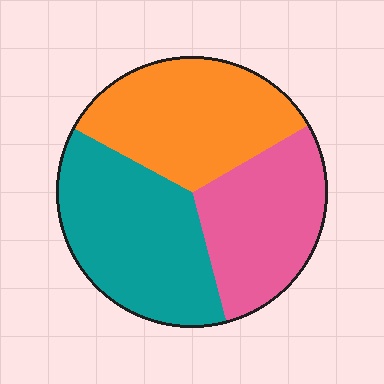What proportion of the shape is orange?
Orange covers about 35% of the shape.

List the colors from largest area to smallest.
From largest to smallest: teal, orange, pink.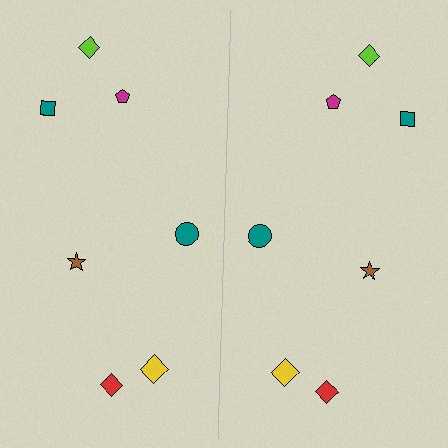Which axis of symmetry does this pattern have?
The pattern has a vertical axis of symmetry running through the center of the image.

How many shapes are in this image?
There are 14 shapes in this image.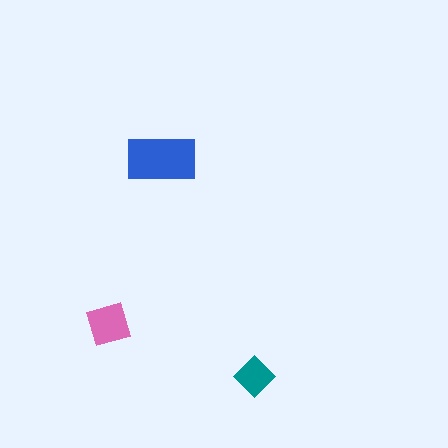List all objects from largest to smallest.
The blue rectangle, the pink square, the teal diamond.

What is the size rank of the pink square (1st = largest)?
2nd.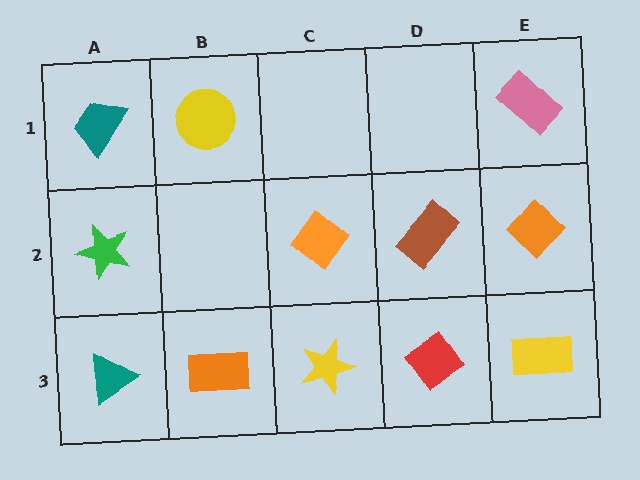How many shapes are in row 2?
4 shapes.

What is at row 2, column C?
An orange diamond.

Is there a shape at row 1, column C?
No, that cell is empty.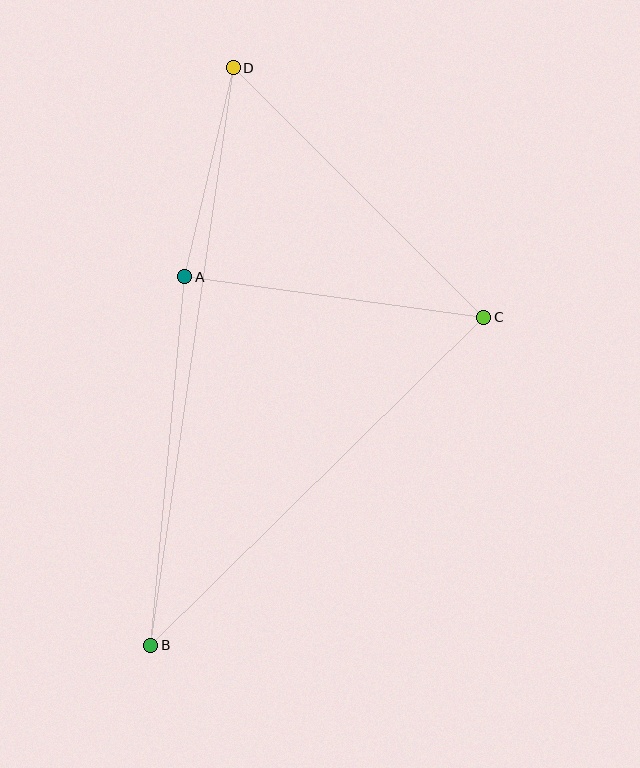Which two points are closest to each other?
Points A and D are closest to each other.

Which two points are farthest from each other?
Points B and D are farthest from each other.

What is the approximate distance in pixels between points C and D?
The distance between C and D is approximately 354 pixels.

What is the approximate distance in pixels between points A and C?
The distance between A and C is approximately 302 pixels.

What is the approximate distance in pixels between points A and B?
The distance between A and B is approximately 370 pixels.